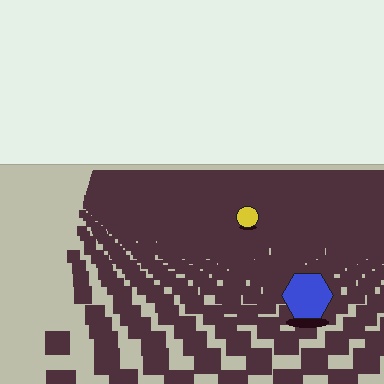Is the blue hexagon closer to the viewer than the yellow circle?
Yes. The blue hexagon is closer — you can tell from the texture gradient: the ground texture is coarser near it.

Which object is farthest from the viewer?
The yellow circle is farthest from the viewer. It appears smaller and the ground texture around it is denser.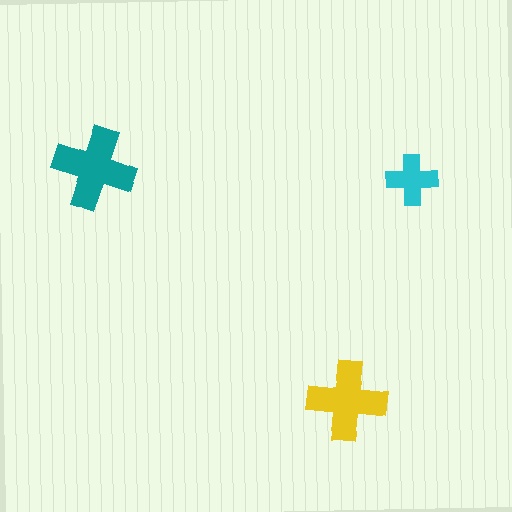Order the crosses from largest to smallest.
the teal one, the yellow one, the cyan one.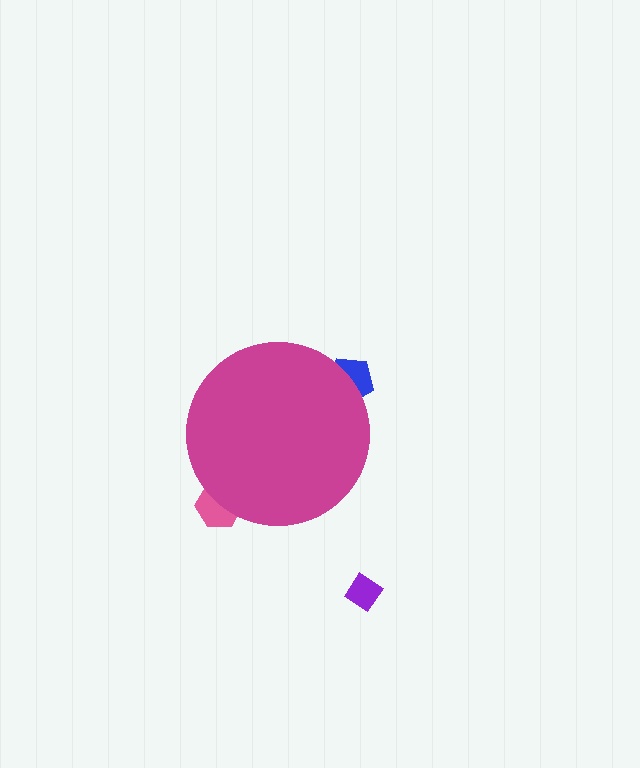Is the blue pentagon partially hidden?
Yes, the blue pentagon is partially hidden behind the magenta circle.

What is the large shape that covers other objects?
A magenta circle.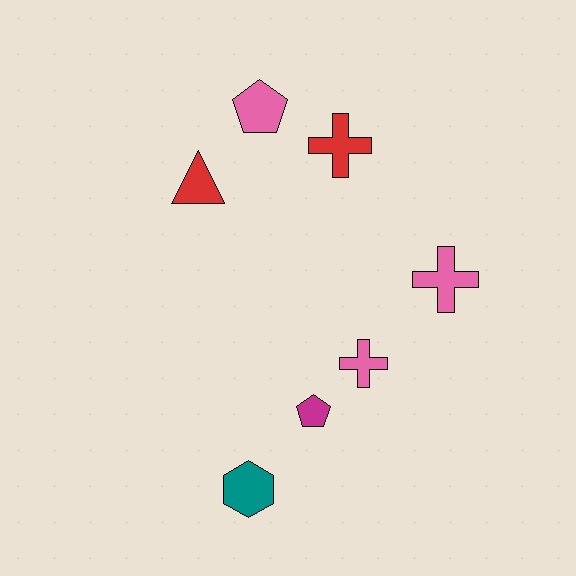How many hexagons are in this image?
There is 1 hexagon.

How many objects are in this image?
There are 7 objects.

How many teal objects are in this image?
There is 1 teal object.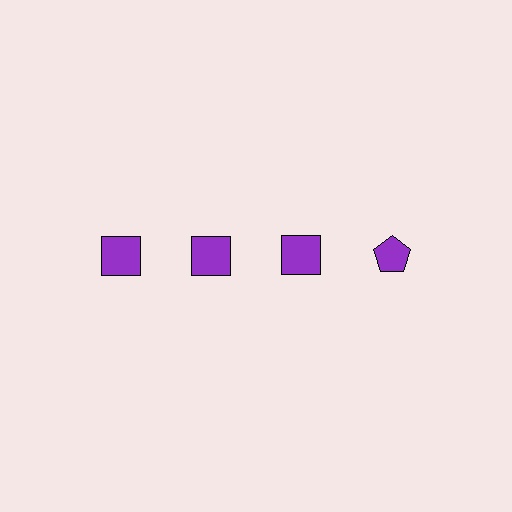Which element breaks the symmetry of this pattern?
The purple pentagon in the top row, second from right column breaks the symmetry. All other shapes are purple squares.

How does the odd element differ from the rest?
It has a different shape: pentagon instead of square.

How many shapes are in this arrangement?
There are 4 shapes arranged in a grid pattern.